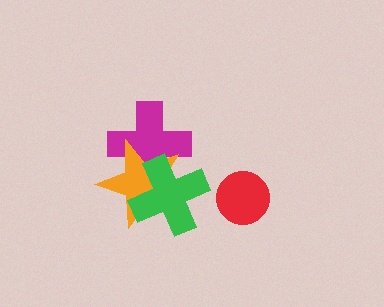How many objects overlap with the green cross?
2 objects overlap with the green cross.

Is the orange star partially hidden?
Yes, it is partially covered by another shape.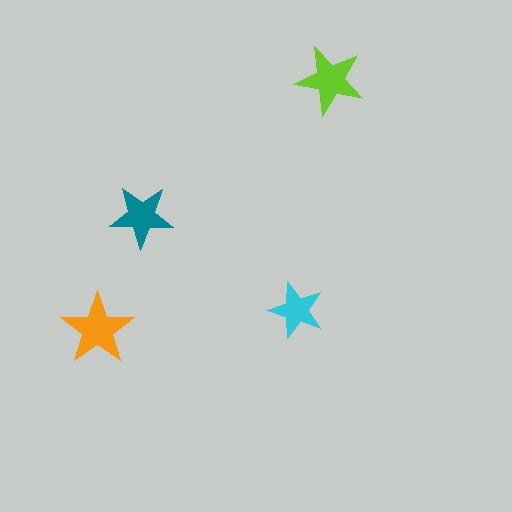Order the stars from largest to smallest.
the orange one, the lime one, the teal one, the cyan one.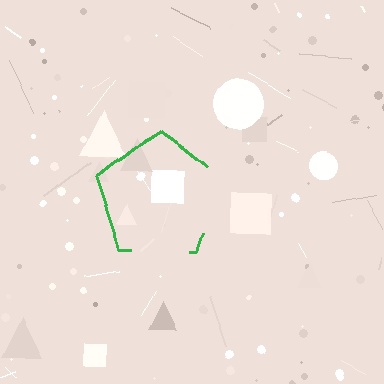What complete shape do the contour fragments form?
The contour fragments form a pentagon.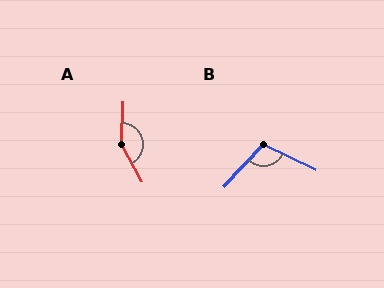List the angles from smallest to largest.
B (107°), A (148°).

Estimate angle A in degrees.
Approximately 148 degrees.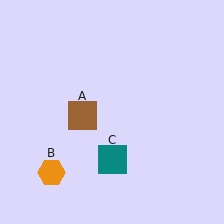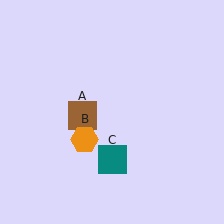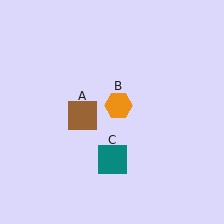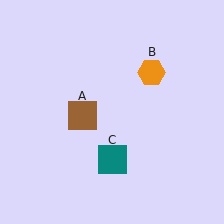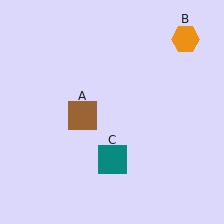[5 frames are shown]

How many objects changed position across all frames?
1 object changed position: orange hexagon (object B).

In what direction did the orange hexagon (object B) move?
The orange hexagon (object B) moved up and to the right.